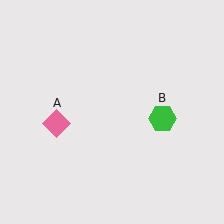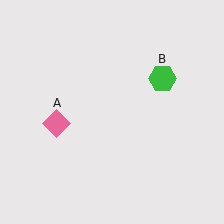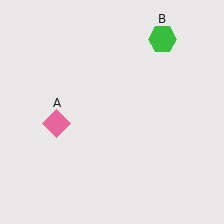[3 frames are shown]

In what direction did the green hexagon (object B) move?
The green hexagon (object B) moved up.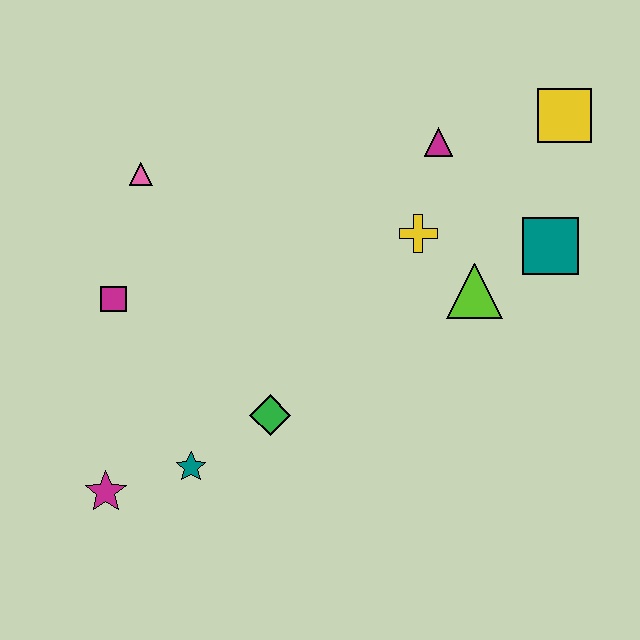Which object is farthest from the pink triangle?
The yellow square is farthest from the pink triangle.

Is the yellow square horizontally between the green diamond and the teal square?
No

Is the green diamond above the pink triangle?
No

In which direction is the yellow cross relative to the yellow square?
The yellow cross is to the left of the yellow square.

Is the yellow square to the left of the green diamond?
No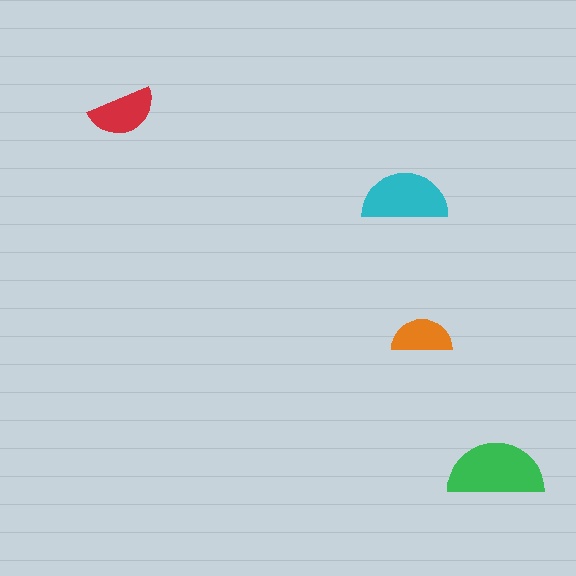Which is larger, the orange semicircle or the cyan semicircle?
The cyan one.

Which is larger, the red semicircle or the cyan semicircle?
The cyan one.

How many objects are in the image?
There are 4 objects in the image.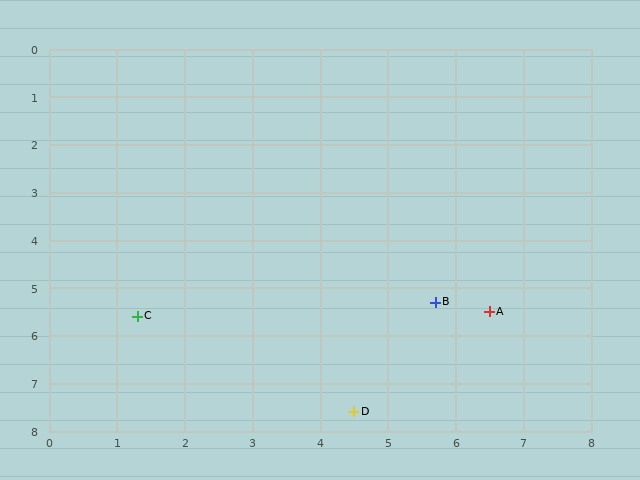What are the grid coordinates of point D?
Point D is at approximately (4.5, 7.6).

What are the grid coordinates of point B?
Point B is at approximately (5.7, 5.3).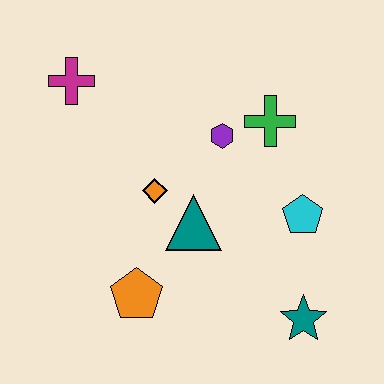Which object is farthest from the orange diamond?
The teal star is farthest from the orange diamond.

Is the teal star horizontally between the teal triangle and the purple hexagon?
No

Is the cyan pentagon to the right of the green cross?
Yes